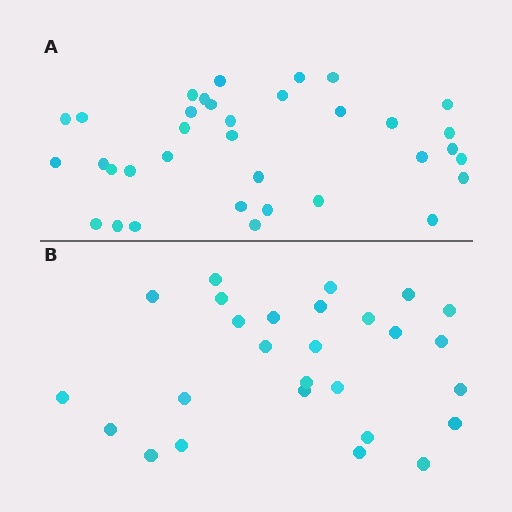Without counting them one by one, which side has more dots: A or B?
Region A (the top region) has more dots.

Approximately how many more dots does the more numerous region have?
Region A has roughly 8 or so more dots than region B.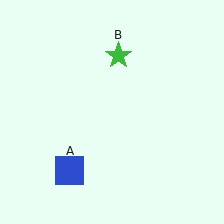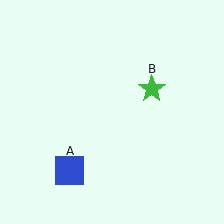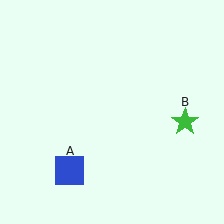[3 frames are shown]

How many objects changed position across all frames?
1 object changed position: green star (object B).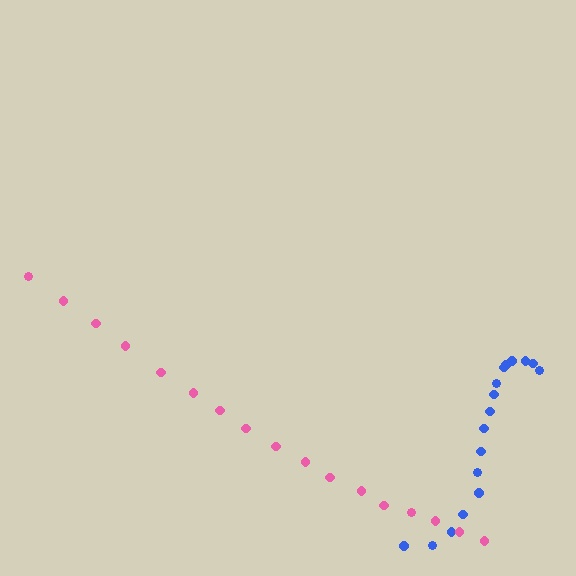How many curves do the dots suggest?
There are 2 distinct paths.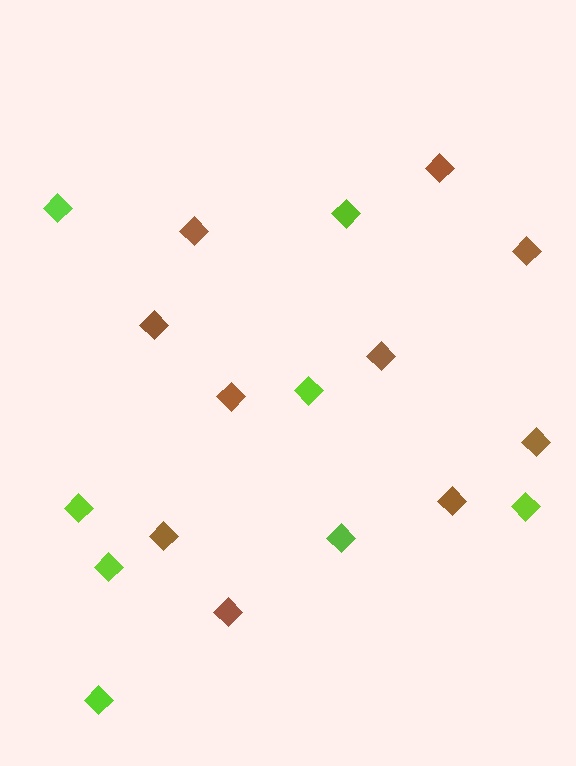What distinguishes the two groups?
There are 2 groups: one group of brown diamonds (10) and one group of lime diamonds (8).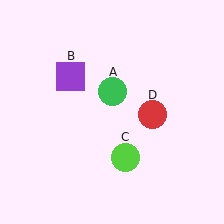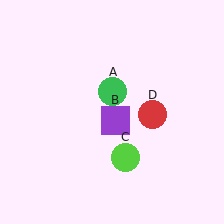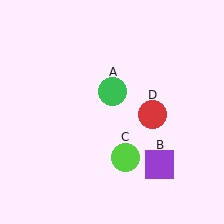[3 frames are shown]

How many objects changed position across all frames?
1 object changed position: purple square (object B).